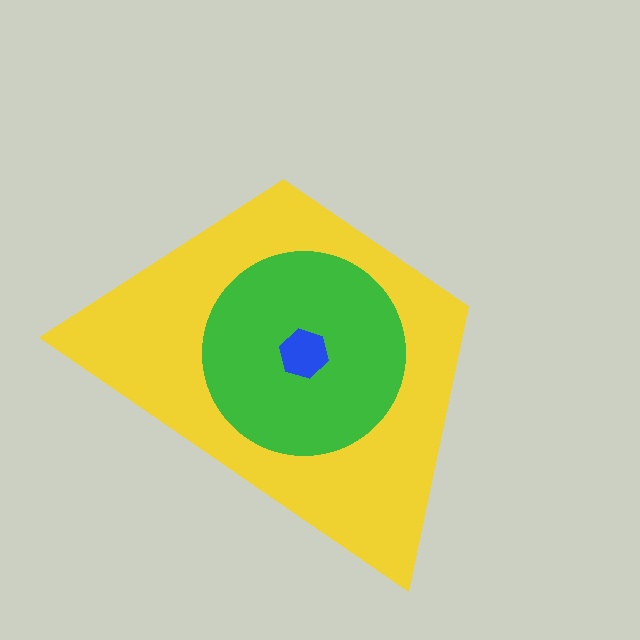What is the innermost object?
The blue hexagon.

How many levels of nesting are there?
3.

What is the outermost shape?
The yellow trapezoid.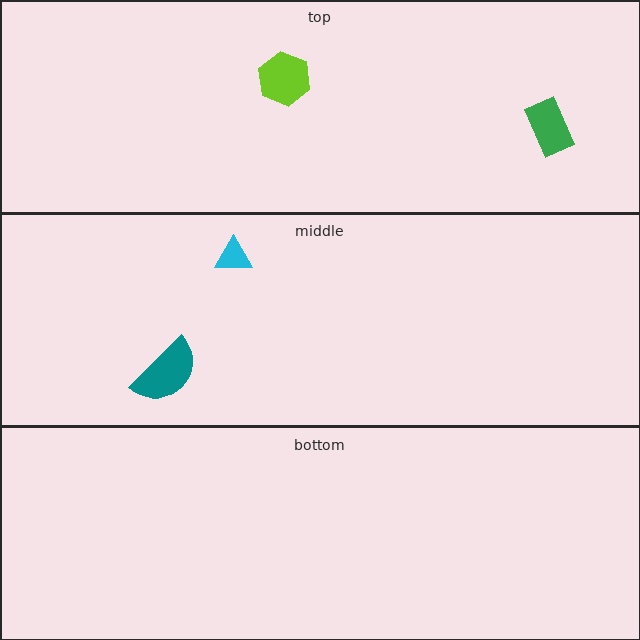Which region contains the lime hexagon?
The top region.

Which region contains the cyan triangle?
The middle region.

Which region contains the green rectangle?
The top region.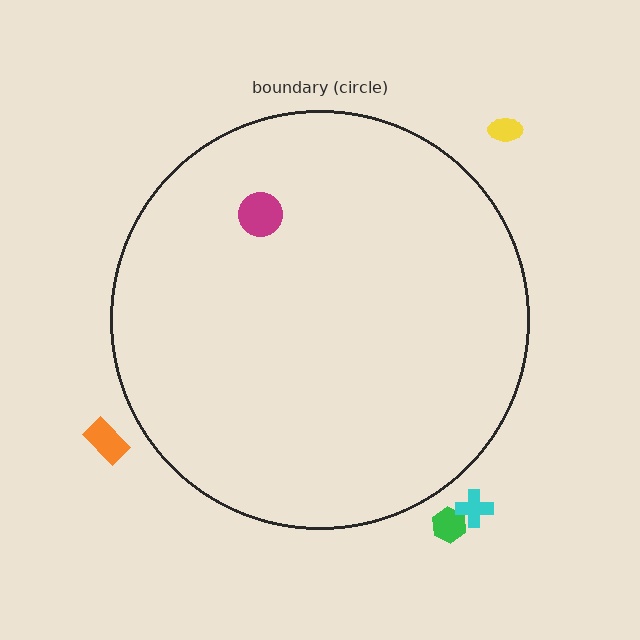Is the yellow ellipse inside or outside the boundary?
Outside.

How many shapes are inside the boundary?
1 inside, 4 outside.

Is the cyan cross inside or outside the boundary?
Outside.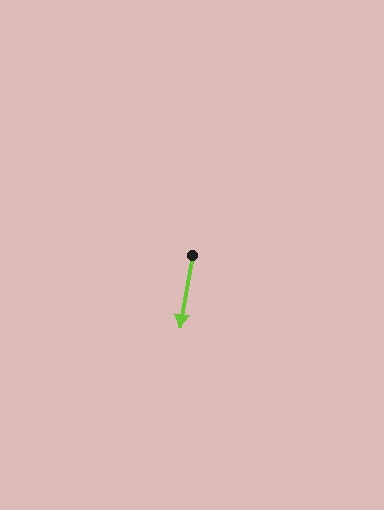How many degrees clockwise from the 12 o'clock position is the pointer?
Approximately 190 degrees.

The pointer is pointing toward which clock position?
Roughly 6 o'clock.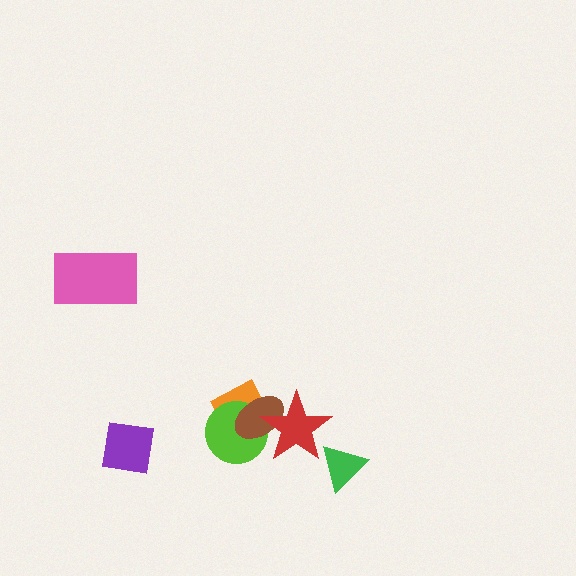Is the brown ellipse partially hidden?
Yes, it is partially covered by another shape.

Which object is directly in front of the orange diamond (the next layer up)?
The lime circle is directly in front of the orange diamond.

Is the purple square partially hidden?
No, no other shape covers it.